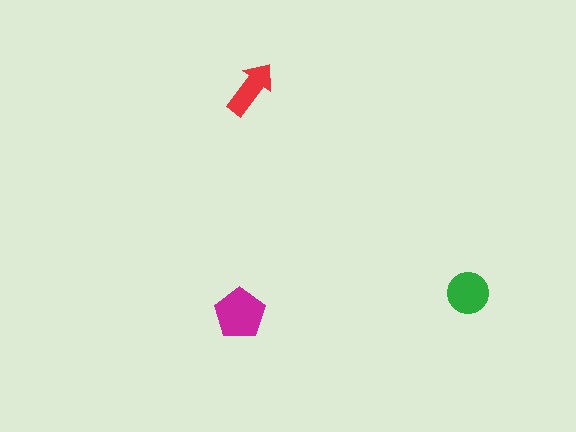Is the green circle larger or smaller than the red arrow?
Larger.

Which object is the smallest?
The red arrow.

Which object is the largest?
The magenta pentagon.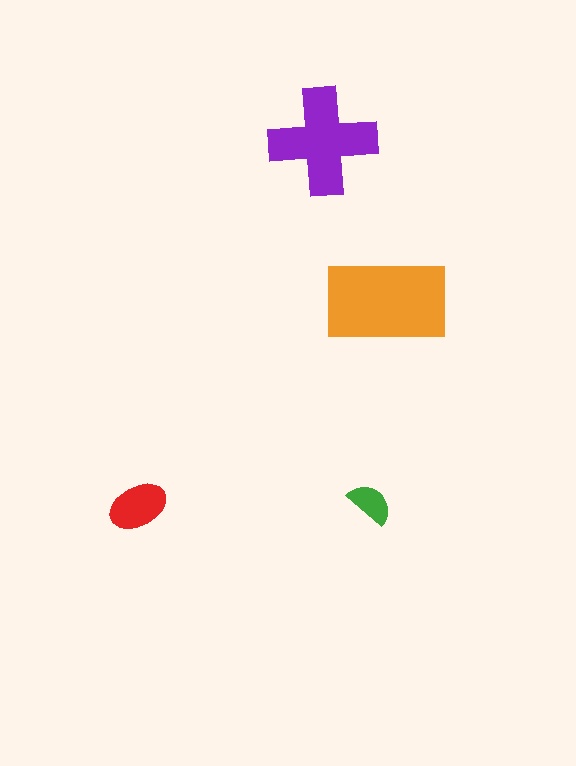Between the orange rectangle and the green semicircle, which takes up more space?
The orange rectangle.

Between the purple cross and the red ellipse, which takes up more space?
The purple cross.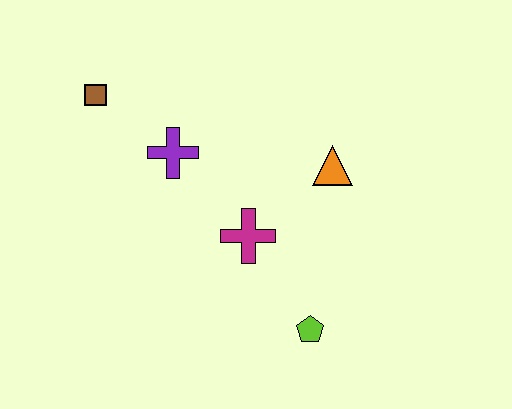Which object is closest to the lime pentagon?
The magenta cross is closest to the lime pentagon.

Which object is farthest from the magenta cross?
The brown square is farthest from the magenta cross.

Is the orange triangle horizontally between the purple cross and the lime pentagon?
No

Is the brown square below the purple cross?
No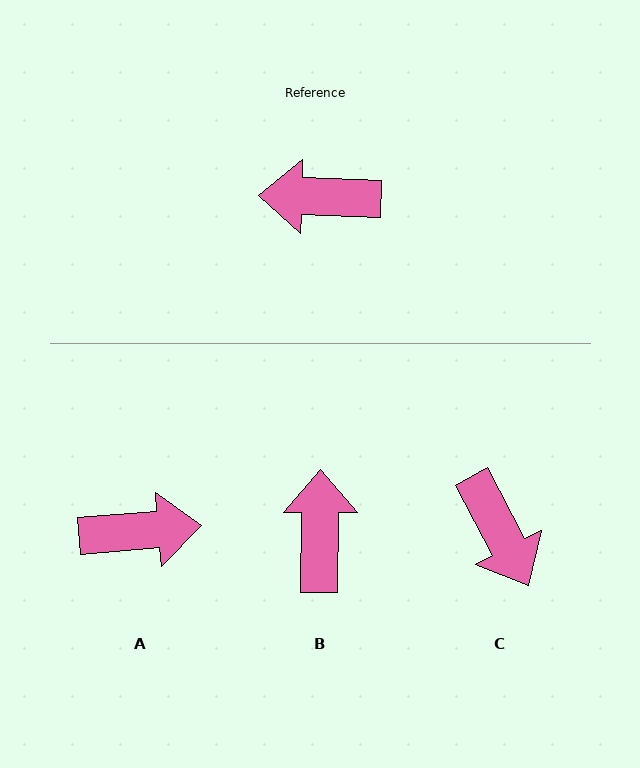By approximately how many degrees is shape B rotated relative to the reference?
Approximately 89 degrees clockwise.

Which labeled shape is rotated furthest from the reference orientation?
A, about 174 degrees away.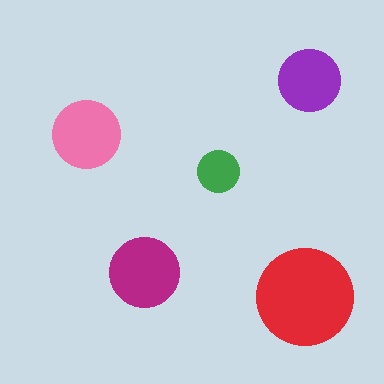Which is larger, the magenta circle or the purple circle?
The magenta one.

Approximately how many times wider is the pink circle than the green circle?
About 1.5 times wider.